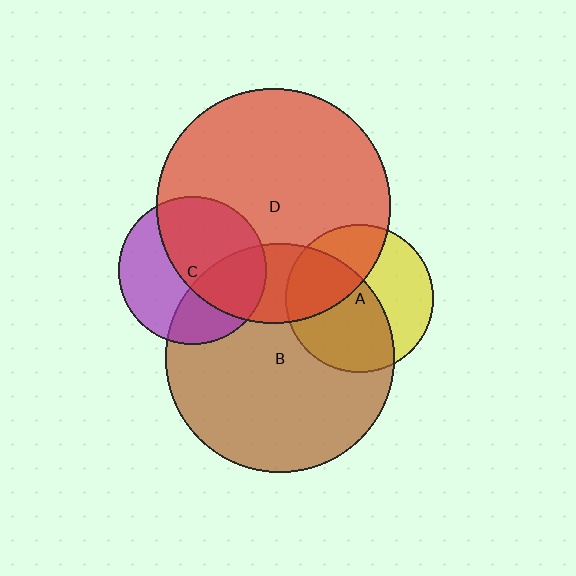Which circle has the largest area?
Circle D (red).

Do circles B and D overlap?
Yes.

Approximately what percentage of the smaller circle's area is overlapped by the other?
Approximately 25%.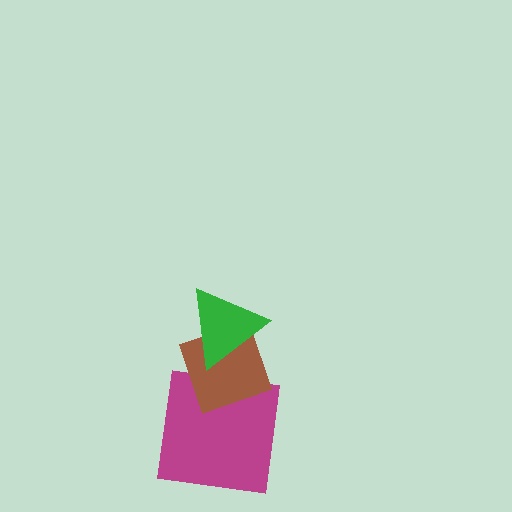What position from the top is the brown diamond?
The brown diamond is 2nd from the top.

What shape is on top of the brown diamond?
The green triangle is on top of the brown diamond.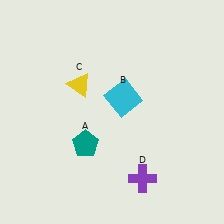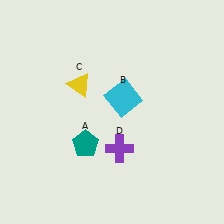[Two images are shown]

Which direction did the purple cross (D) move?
The purple cross (D) moved up.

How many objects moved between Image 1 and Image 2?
1 object moved between the two images.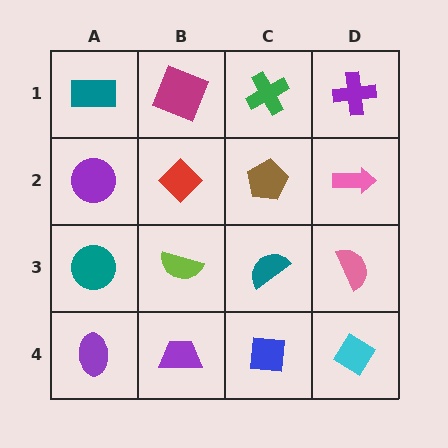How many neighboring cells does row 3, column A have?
3.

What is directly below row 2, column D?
A pink semicircle.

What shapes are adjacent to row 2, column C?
A green cross (row 1, column C), a teal semicircle (row 3, column C), a red diamond (row 2, column B), a pink arrow (row 2, column D).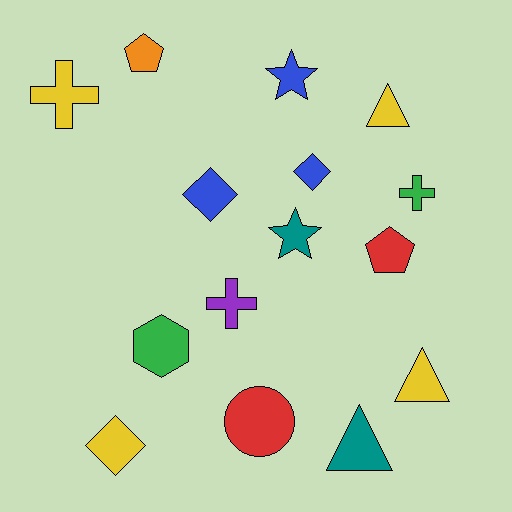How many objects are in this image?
There are 15 objects.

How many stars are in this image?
There are 2 stars.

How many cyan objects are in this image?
There are no cyan objects.